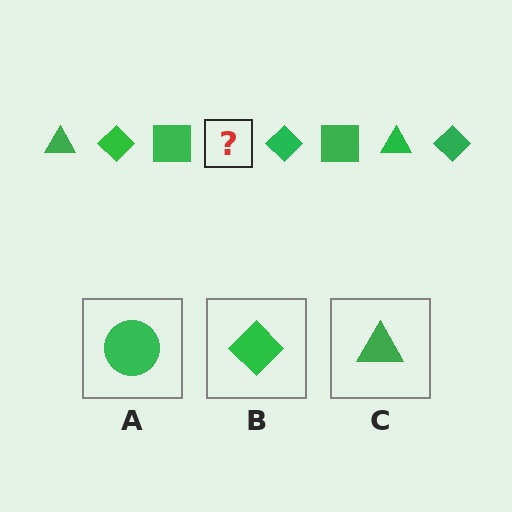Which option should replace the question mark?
Option C.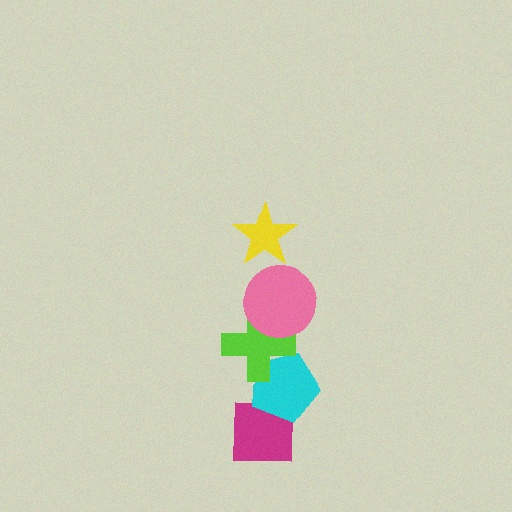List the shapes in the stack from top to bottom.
From top to bottom: the yellow star, the pink circle, the lime cross, the cyan pentagon, the magenta square.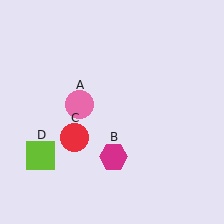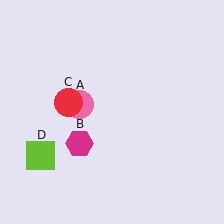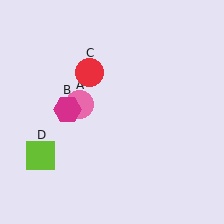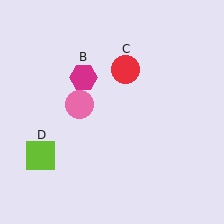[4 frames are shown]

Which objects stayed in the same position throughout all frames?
Pink circle (object A) and lime square (object D) remained stationary.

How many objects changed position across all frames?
2 objects changed position: magenta hexagon (object B), red circle (object C).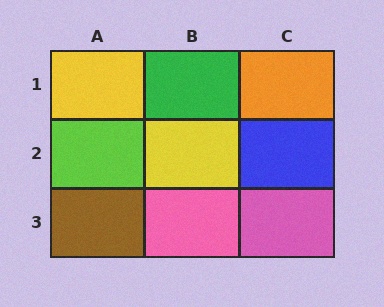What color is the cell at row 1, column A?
Yellow.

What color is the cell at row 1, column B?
Green.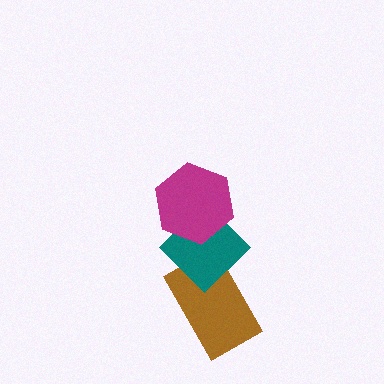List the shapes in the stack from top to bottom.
From top to bottom: the magenta hexagon, the teal diamond, the brown rectangle.